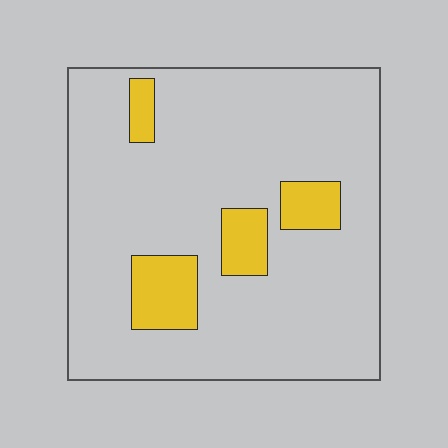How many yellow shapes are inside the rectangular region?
4.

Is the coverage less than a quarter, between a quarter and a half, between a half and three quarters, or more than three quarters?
Less than a quarter.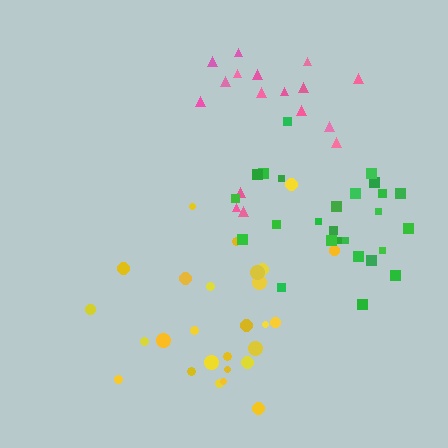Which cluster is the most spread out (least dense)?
Pink.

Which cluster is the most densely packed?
Green.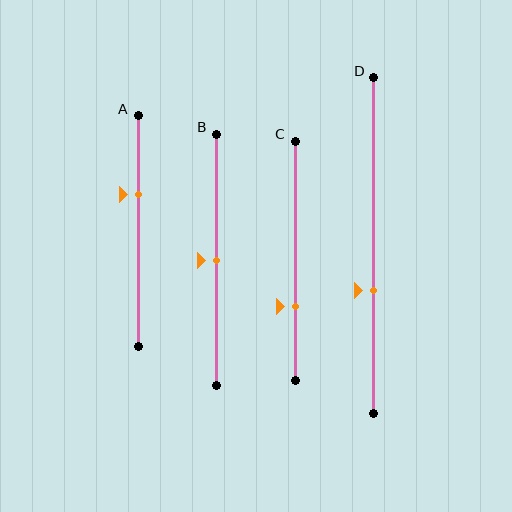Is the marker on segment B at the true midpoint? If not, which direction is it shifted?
Yes, the marker on segment B is at the true midpoint.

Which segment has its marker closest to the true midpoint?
Segment B has its marker closest to the true midpoint.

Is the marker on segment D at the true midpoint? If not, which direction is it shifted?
No, the marker on segment D is shifted downward by about 13% of the segment length.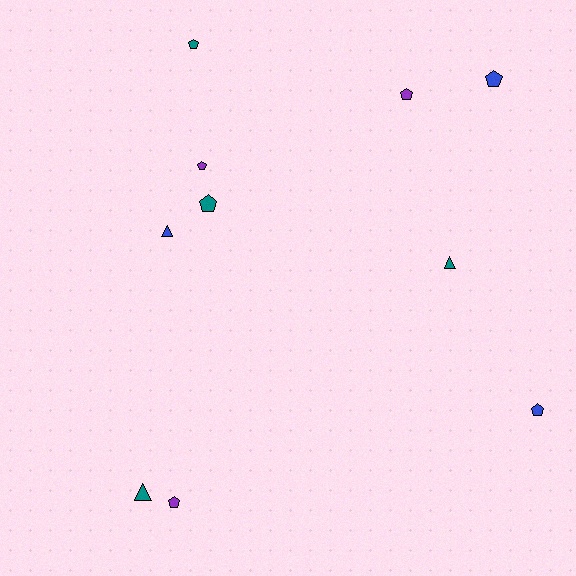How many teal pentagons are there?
There are 2 teal pentagons.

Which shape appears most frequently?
Pentagon, with 7 objects.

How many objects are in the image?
There are 10 objects.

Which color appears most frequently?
Teal, with 4 objects.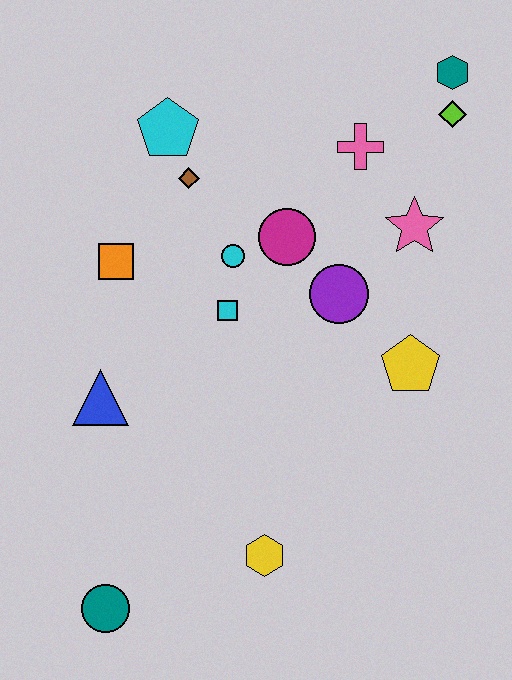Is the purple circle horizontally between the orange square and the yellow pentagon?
Yes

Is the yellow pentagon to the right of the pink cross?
Yes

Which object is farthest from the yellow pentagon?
The teal circle is farthest from the yellow pentagon.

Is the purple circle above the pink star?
No